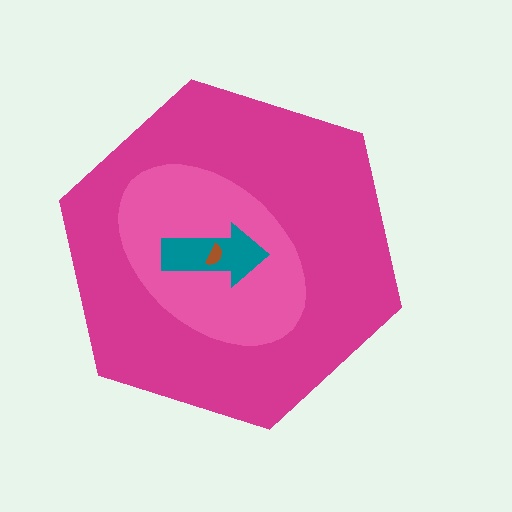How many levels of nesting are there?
4.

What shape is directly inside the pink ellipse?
The teal arrow.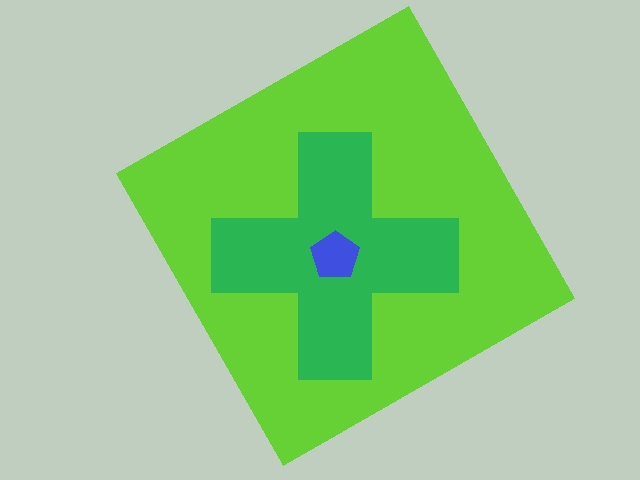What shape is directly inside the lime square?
The green cross.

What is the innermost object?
The blue pentagon.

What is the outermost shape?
The lime square.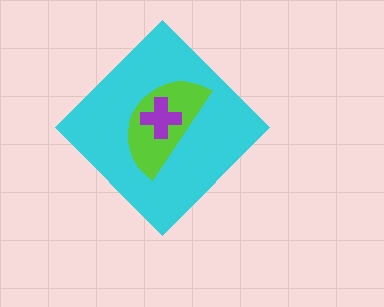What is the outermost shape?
The cyan diamond.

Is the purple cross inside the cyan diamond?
Yes.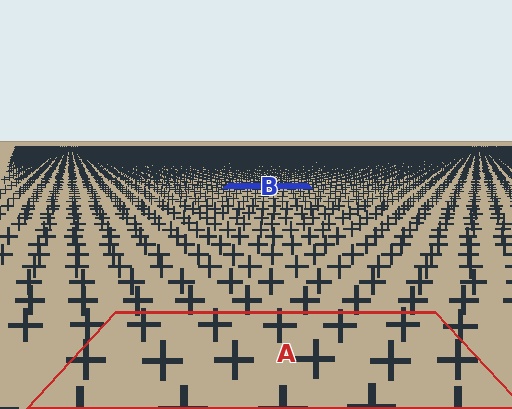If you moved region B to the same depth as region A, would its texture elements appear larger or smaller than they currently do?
They would appear larger. At a closer depth, the same texture elements are projected at a bigger on-screen size.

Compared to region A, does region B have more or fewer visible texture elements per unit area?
Region B has more texture elements per unit area — they are packed more densely because it is farther away.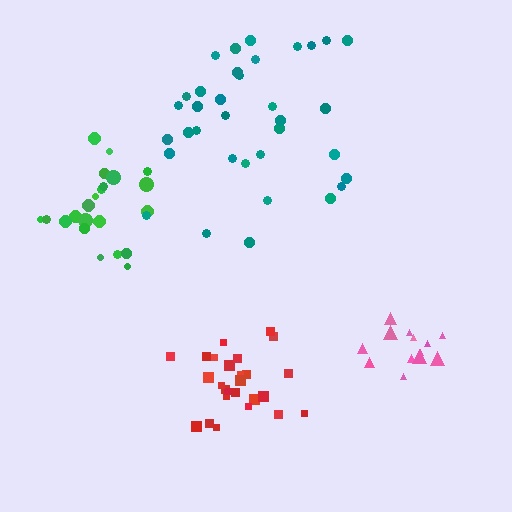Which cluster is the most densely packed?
Red.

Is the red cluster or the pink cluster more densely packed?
Red.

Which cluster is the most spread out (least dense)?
Teal.